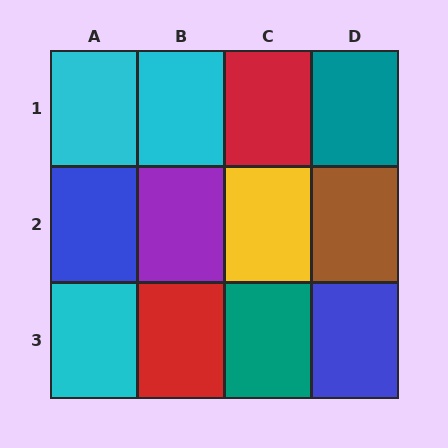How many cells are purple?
1 cell is purple.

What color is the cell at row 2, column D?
Brown.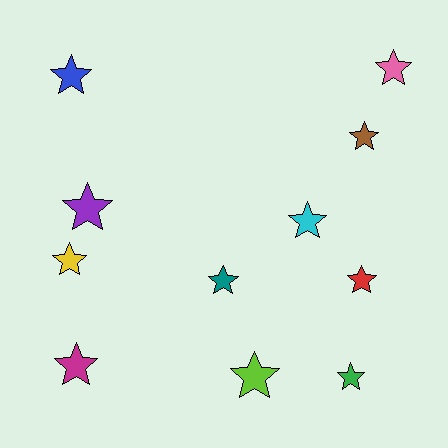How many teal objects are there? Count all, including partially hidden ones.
There is 1 teal object.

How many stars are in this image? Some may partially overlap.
There are 11 stars.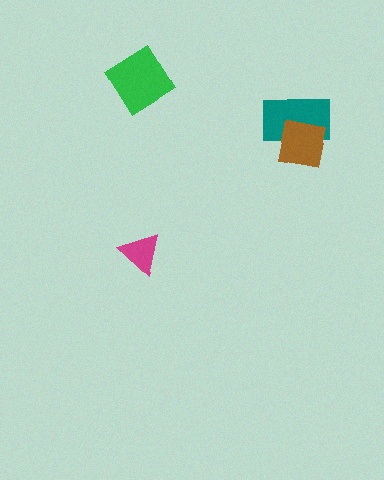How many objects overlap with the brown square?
1 object overlaps with the brown square.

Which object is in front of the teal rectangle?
The brown square is in front of the teal rectangle.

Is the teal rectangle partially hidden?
Yes, it is partially covered by another shape.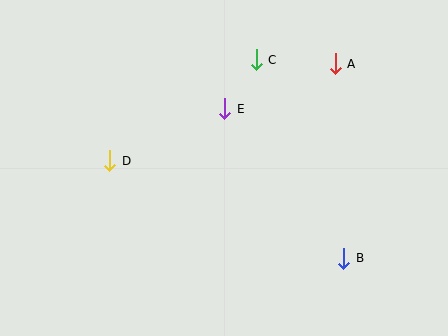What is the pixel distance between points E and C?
The distance between E and C is 58 pixels.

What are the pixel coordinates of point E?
Point E is at (225, 109).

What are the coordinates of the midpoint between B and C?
The midpoint between B and C is at (300, 159).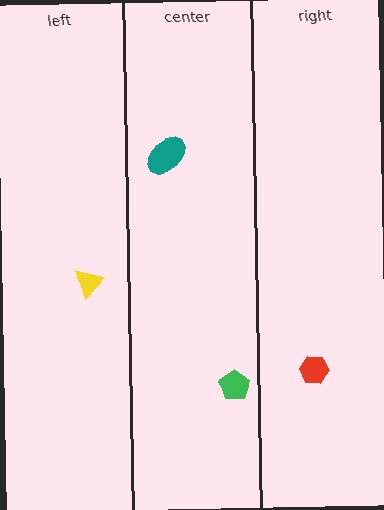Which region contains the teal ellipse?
The center region.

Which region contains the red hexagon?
The right region.